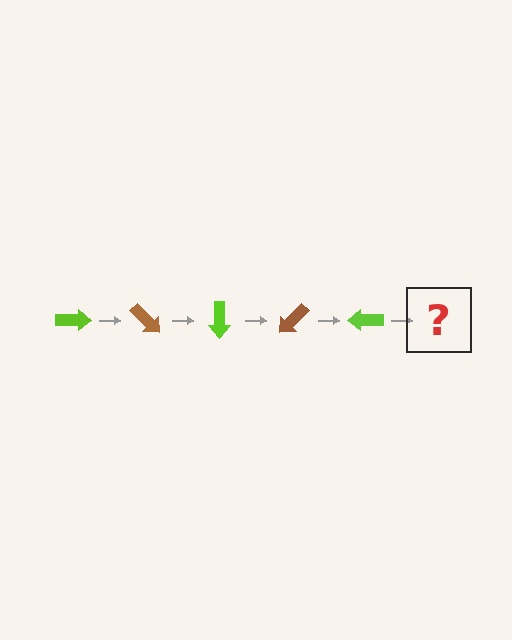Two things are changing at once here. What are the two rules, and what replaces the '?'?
The two rules are that it rotates 45 degrees each step and the color cycles through lime and brown. The '?' should be a brown arrow, rotated 225 degrees from the start.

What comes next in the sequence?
The next element should be a brown arrow, rotated 225 degrees from the start.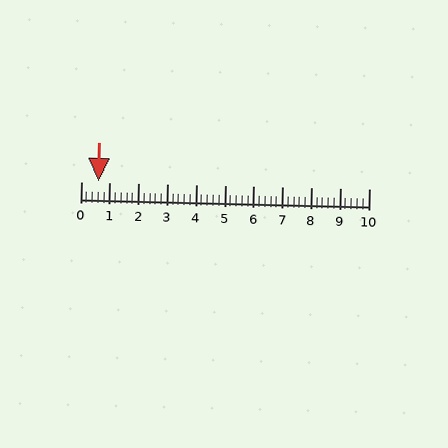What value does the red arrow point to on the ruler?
The red arrow points to approximately 0.6.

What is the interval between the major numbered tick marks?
The major tick marks are spaced 1 units apart.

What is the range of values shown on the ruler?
The ruler shows values from 0 to 10.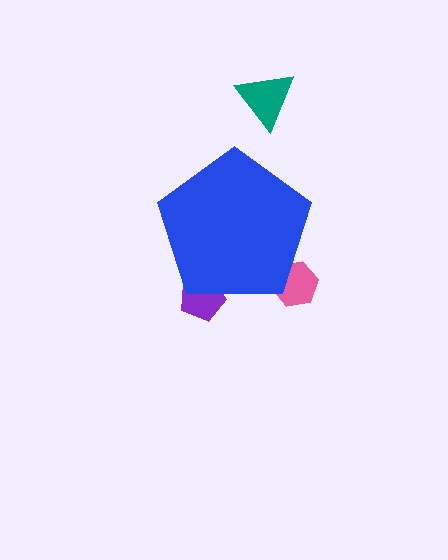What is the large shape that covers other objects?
A blue pentagon.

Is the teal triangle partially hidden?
No, the teal triangle is fully visible.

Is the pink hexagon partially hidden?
Yes, the pink hexagon is partially hidden behind the blue pentagon.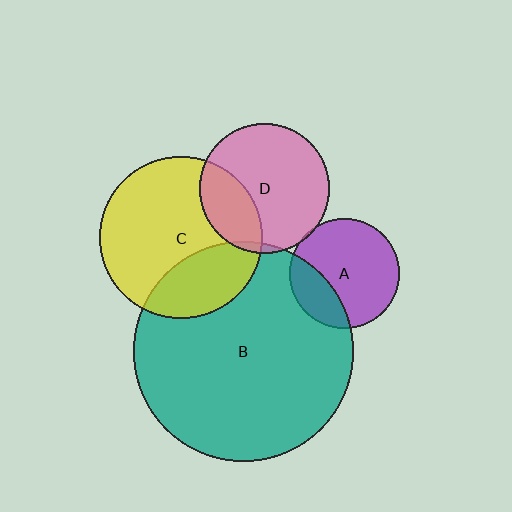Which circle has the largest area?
Circle B (teal).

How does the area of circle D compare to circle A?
Approximately 1.4 times.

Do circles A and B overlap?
Yes.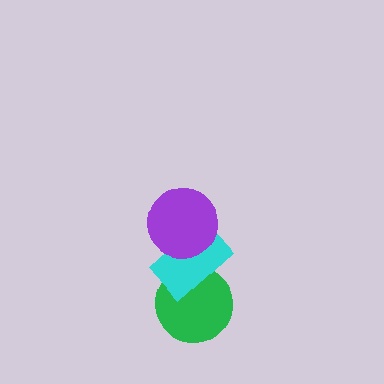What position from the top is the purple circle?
The purple circle is 1st from the top.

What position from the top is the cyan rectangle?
The cyan rectangle is 2nd from the top.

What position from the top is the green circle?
The green circle is 3rd from the top.